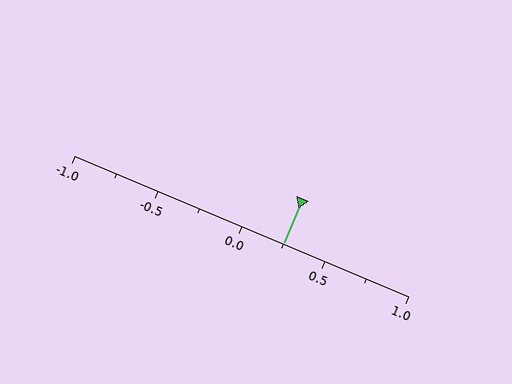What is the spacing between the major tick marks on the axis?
The major ticks are spaced 0.5 apart.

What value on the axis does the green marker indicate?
The marker indicates approximately 0.25.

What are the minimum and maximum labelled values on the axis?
The axis runs from -1.0 to 1.0.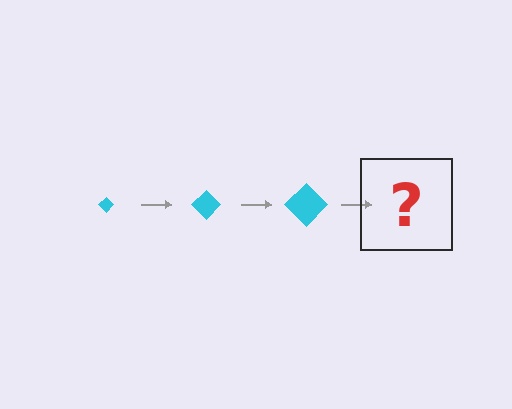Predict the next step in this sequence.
The next step is a cyan diamond, larger than the previous one.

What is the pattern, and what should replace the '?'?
The pattern is that the diamond gets progressively larger each step. The '?' should be a cyan diamond, larger than the previous one.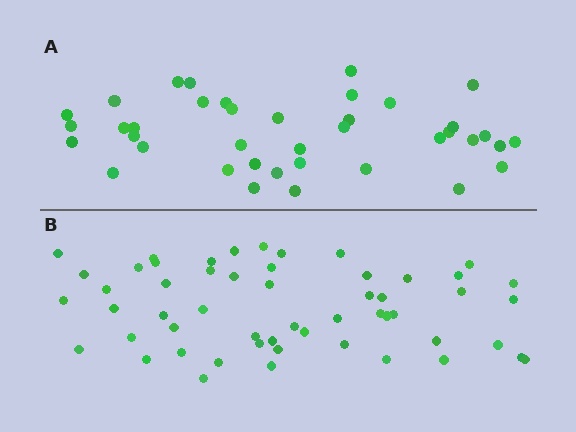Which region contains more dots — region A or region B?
Region B (the bottom region) has more dots.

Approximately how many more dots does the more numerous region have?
Region B has approximately 15 more dots than region A.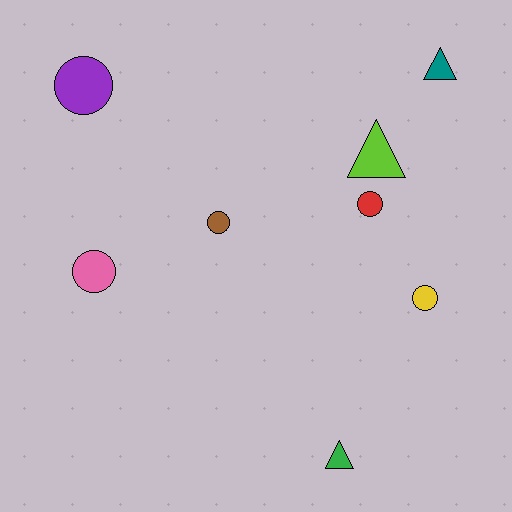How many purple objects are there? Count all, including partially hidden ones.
There is 1 purple object.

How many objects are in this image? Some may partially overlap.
There are 8 objects.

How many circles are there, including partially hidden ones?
There are 5 circles.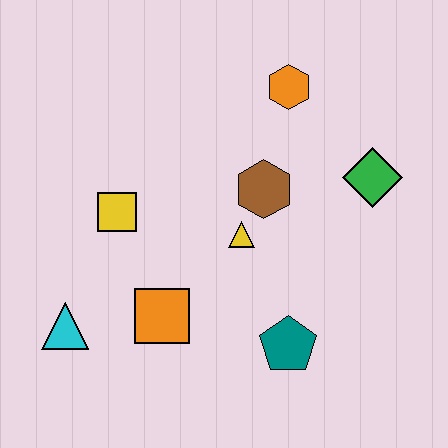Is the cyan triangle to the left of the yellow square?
Yes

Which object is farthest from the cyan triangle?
The green diamond is farthest from the cyan triangle.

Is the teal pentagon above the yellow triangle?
No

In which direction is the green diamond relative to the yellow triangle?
The green diamond is to the right of the yellow triangle.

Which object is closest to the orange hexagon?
The brown hexagon is closest to the orange hexagon.